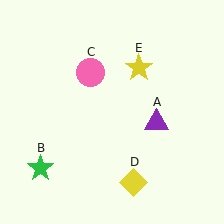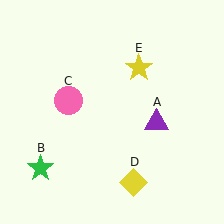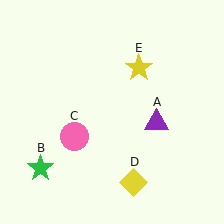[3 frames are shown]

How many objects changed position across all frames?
1 object changed position: pink circle (object C).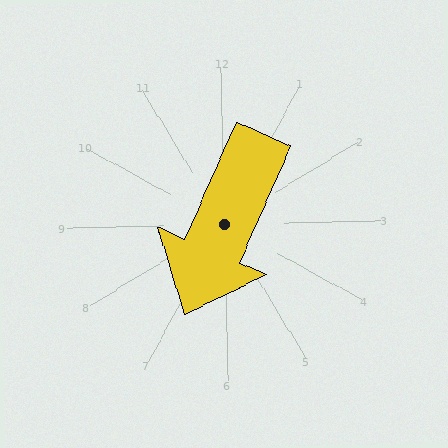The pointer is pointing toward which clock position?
Roughly 7 o'clock.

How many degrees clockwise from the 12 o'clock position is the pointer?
Approximately 205 degrees.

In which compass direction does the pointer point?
Southwest.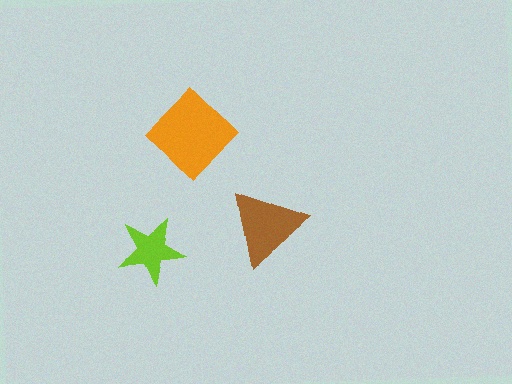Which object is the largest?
The orange diamond.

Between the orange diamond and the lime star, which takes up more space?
The orange diamond.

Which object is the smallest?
The lime star.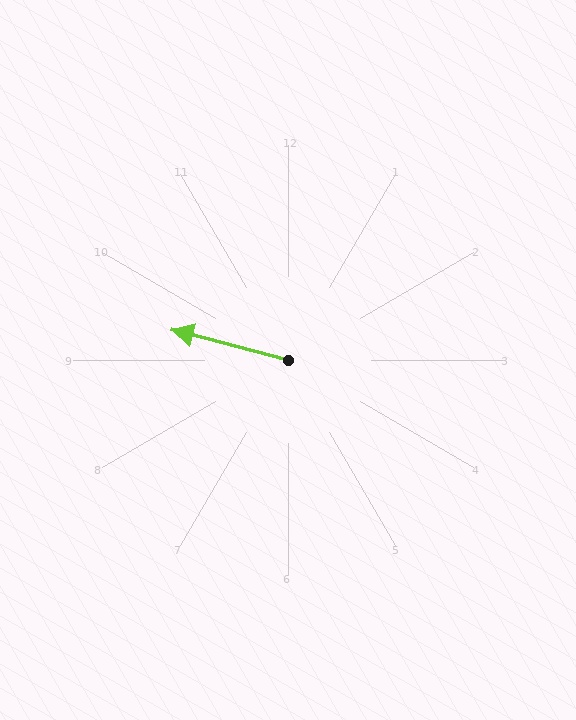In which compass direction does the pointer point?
West.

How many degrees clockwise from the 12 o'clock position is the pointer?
Approximately 285 degrees.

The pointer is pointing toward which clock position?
Roughly 9 o'clock.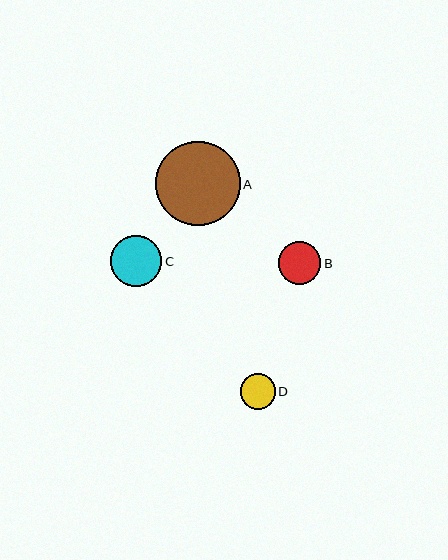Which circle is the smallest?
Circle D is the smallest with a size of approximately 35 pixels.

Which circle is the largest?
Circle A is the largest with a size of approximately 85 pixels.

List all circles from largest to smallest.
From largest to smallest: A, C, B, D.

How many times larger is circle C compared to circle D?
Circle C is approximately 1.5 times the size of circle D.